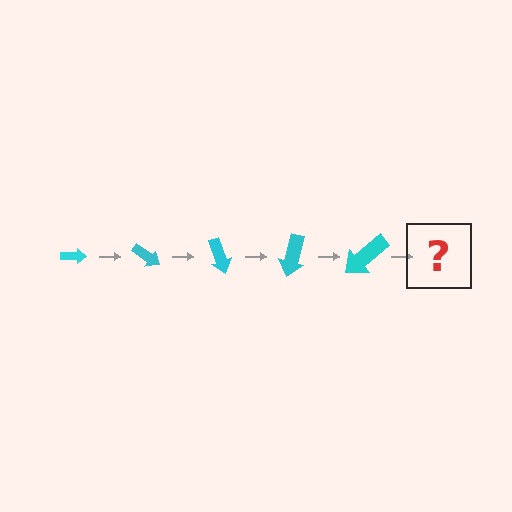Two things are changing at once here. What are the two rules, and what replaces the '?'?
The two rules are that the arrow grows larger each step and it rotates 35 degrees each step. The '?' should be an arrow, larger than the previous one and rotated 175 degrees from the start.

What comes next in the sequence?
The next element should be an arrow, larger than the previous one and rotated 175 degrees from the start.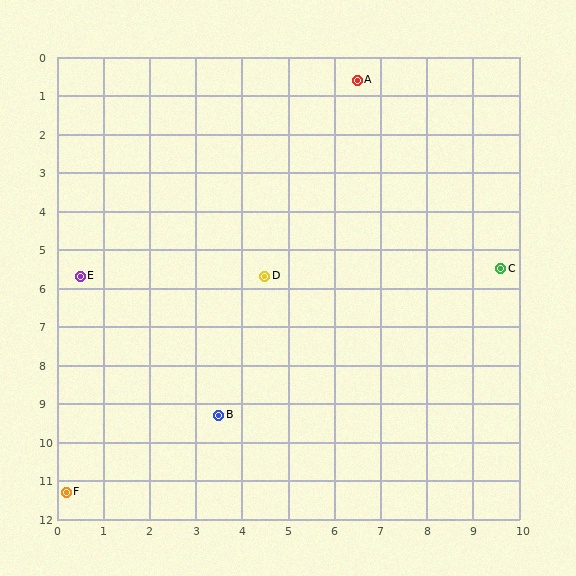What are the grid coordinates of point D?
Point D is at approximately (4.5, 5.7).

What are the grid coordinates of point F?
Point F is at approximately (0.2, 11.3).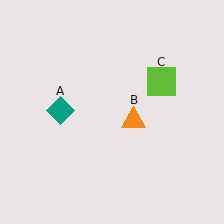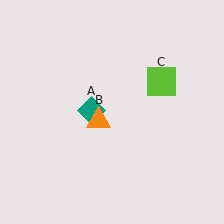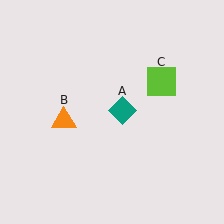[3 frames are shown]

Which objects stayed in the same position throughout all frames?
Lime square (object C) remained stationary.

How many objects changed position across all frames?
2 objects changed position: teal diamond (object A), orange triangle (object B).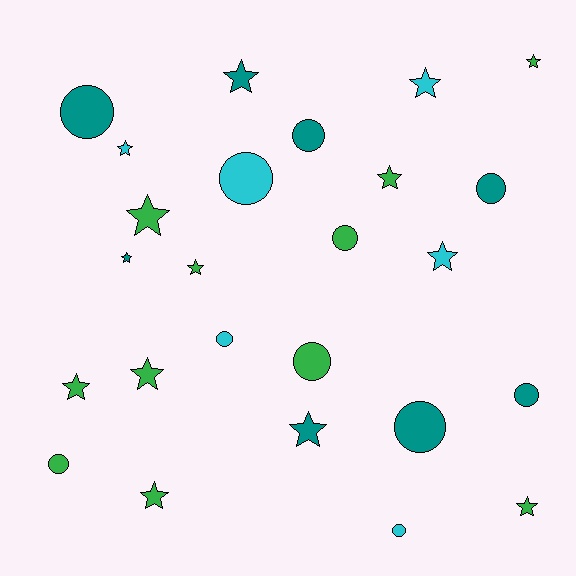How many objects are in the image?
There are 25 objects.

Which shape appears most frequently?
Star, with 14 objects.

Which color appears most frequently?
Green, with 11 objects.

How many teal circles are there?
There are 5 teal circles.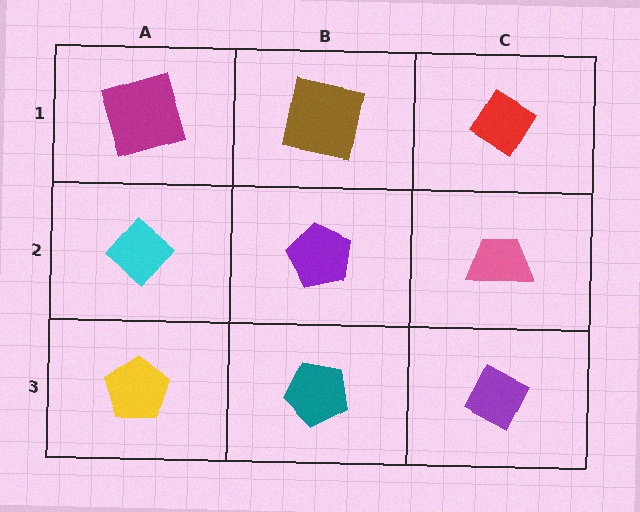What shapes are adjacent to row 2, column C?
A red diamond (row 1, column C), a purple diamond (row 3, column C), a purple pentagon (row 2, column B).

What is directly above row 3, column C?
A pink trapezoid.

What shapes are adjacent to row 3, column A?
A cyan diamond (row 2, column A), a teal pentagon (row 3, column B).